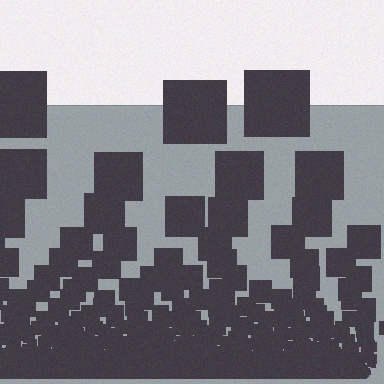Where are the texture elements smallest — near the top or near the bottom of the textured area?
Near the bottom.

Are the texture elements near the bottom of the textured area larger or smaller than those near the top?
Smaller. The gradient is inverted — elements near the bottom are smaller and denser.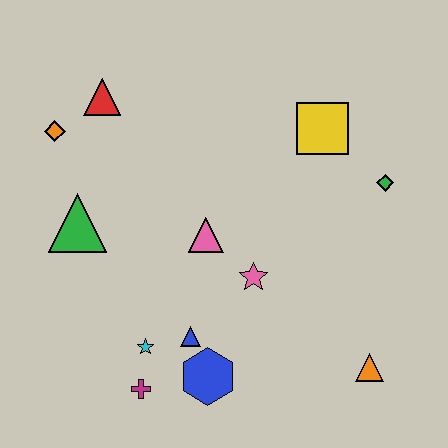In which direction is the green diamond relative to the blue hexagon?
The green diamond is above the blue hexagon.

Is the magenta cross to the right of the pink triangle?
No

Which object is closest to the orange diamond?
The red triangle is closest to the orange diamond.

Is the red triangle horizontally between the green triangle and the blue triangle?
Yes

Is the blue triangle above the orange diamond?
No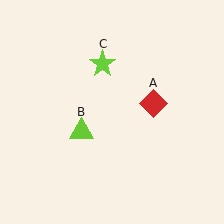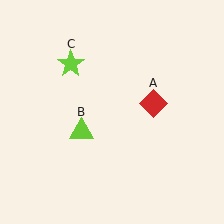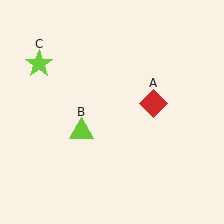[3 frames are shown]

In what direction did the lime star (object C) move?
The lime star (object C) moved left.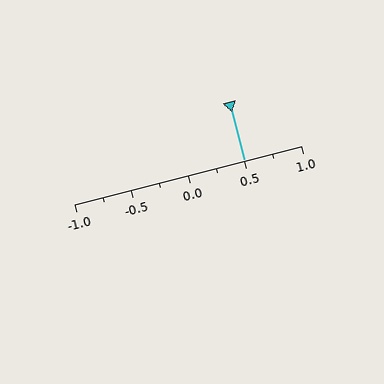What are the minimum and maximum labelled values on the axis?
The axis runs from -1.0 to 1.0.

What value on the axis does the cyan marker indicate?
The marker indicates approximately 0.5.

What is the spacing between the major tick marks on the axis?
The major ticks are spaced 0.5 apart.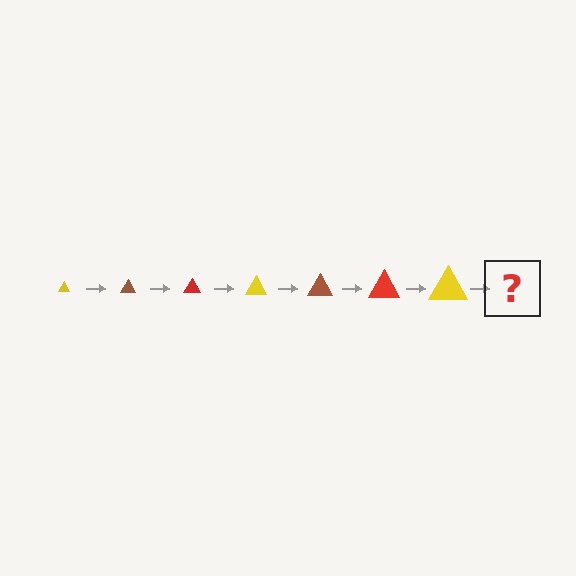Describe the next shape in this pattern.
It should be a brown triangle, larger than the previous one.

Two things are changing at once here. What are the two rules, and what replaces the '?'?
The two rules are that the triangle grows larger each step and the color cycles through yellow, brown, and red. The '?' should be a brown triangle, larger than the previous one.